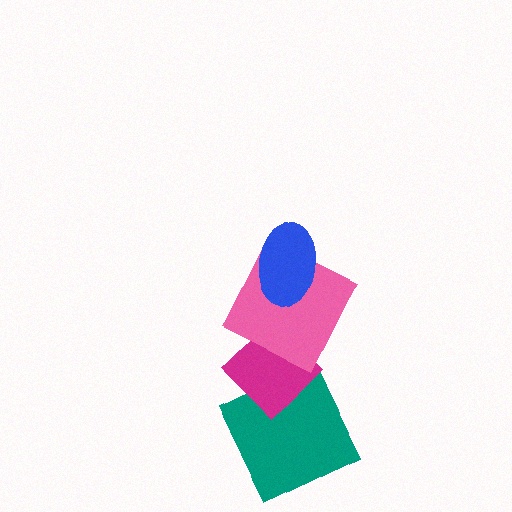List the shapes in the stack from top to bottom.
From top to bottom: the blue ellipse, the pink square, the magenta diamond, the teal square.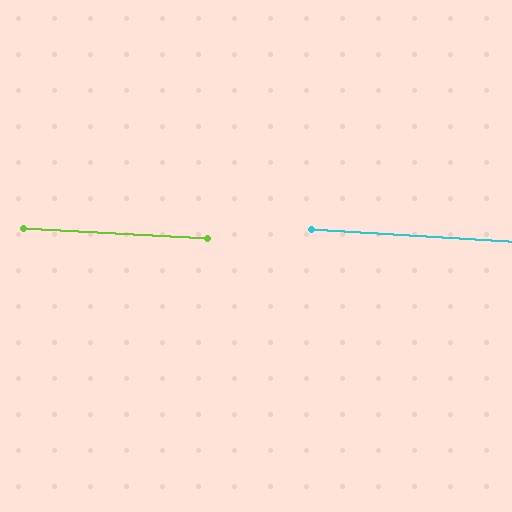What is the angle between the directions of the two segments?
Approximately 0 degrees.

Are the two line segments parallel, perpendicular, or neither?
Parallel — their directions differ by only 0.2°.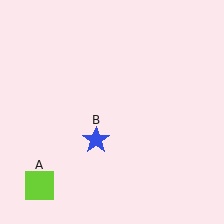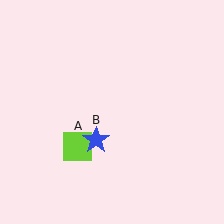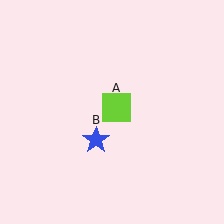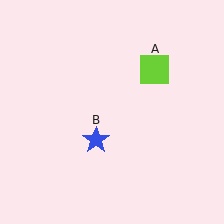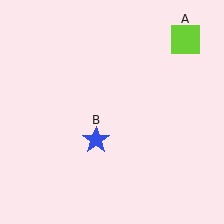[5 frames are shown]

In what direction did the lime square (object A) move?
The lime square (object A) moved up and to the right.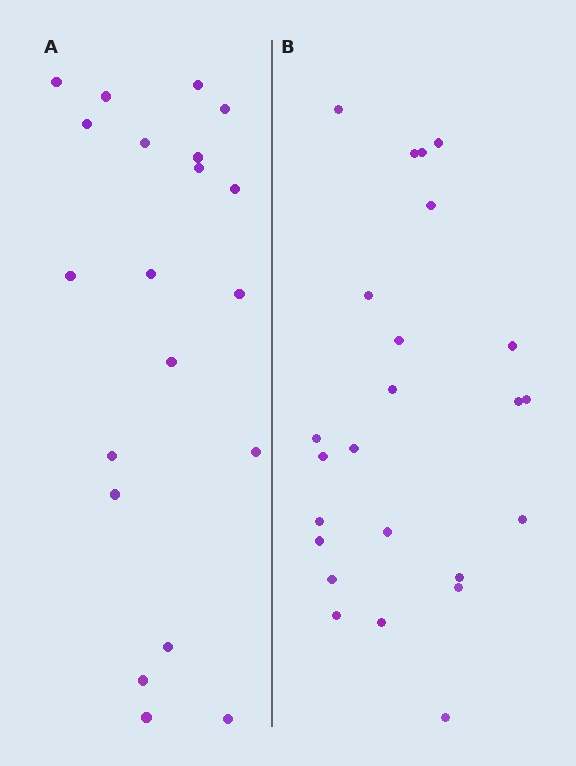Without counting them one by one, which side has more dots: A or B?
Region B (the right region) has more dots.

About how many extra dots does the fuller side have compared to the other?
Region B has about 4 more dots than region A.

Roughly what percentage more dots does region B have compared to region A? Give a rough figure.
About 20% more.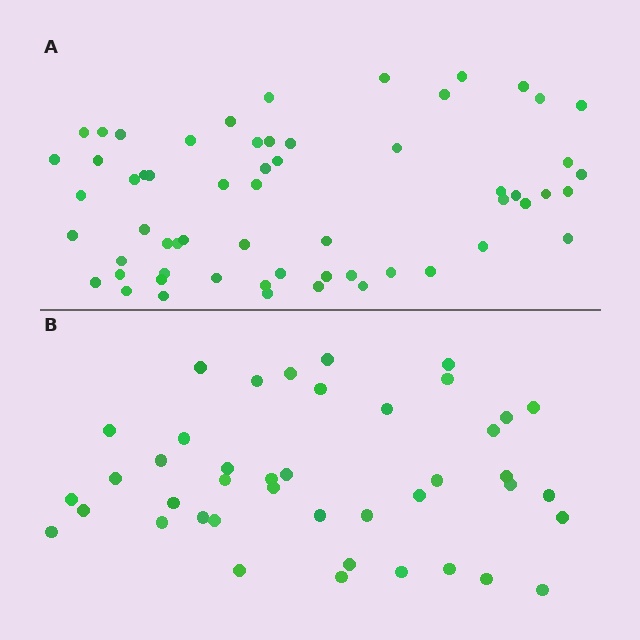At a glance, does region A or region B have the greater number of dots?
Region A (the top region) has more dots.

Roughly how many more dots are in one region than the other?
Region A has approximately 20 more dots than region B.